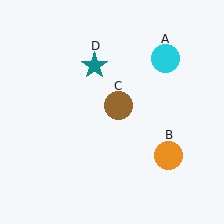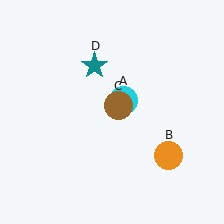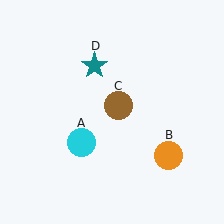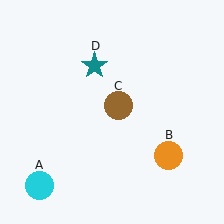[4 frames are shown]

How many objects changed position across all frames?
1 object changed position: cyan circle (object A).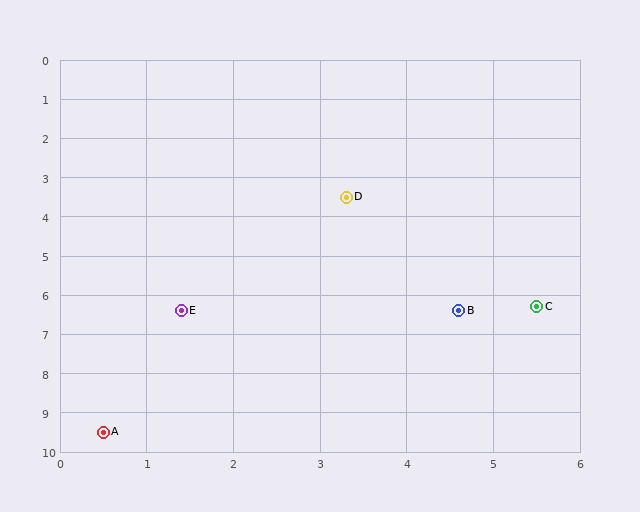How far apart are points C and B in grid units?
Points C and B are about 0.9 grid units apart.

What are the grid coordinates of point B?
Point B is at approximately (4.6, 6.4).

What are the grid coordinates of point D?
Point D is at approximately (3.3, 3.5).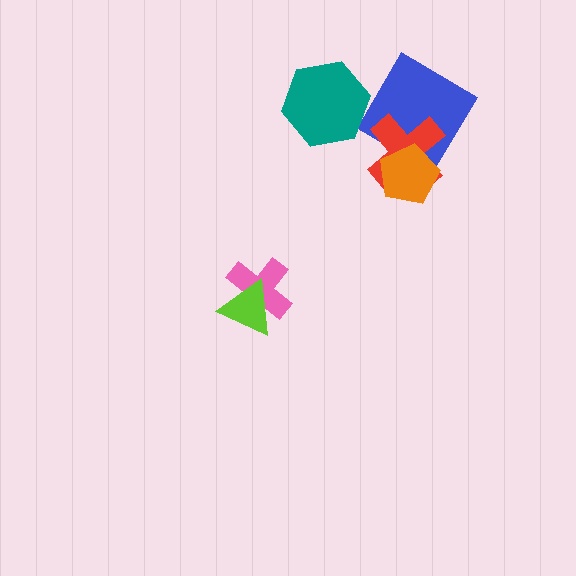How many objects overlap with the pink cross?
1 object overlaps with the pink cross.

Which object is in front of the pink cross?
The lime triangle is in front of the pink cross.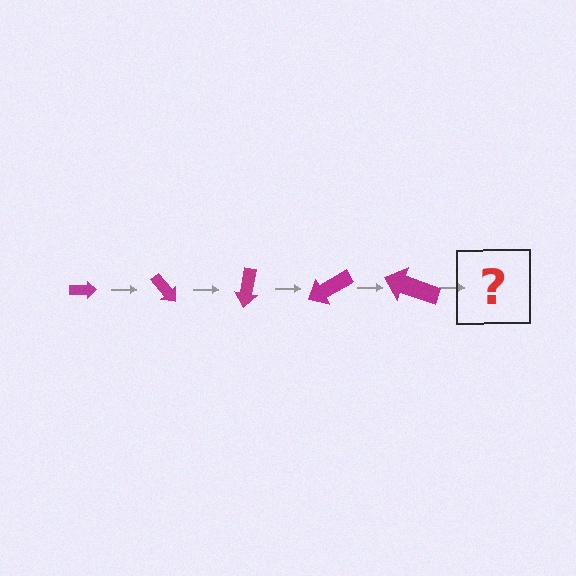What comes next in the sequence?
The next element should be an arrow, larger than the previous one and rotated 250 degrees from the start.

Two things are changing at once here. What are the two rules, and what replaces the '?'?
The two rules are that the arrow grows larger each step and it rotates 50 degrees each step. The '?' should be an arrow, larger than the previous one and rotated 250 degrees from the start.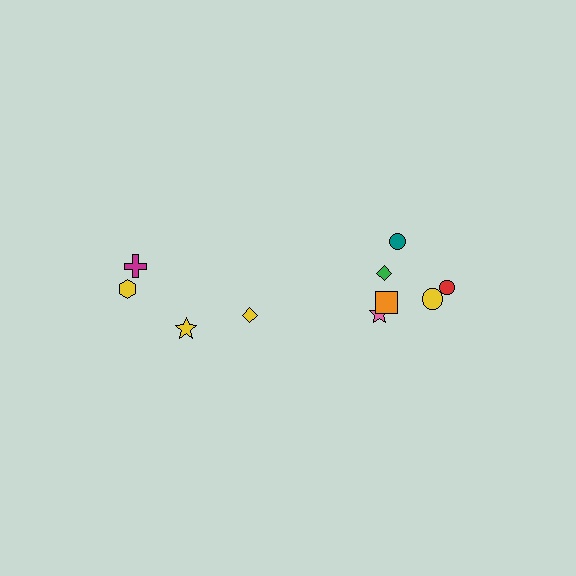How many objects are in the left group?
There are 4 objects.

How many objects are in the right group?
There are 6 objects.